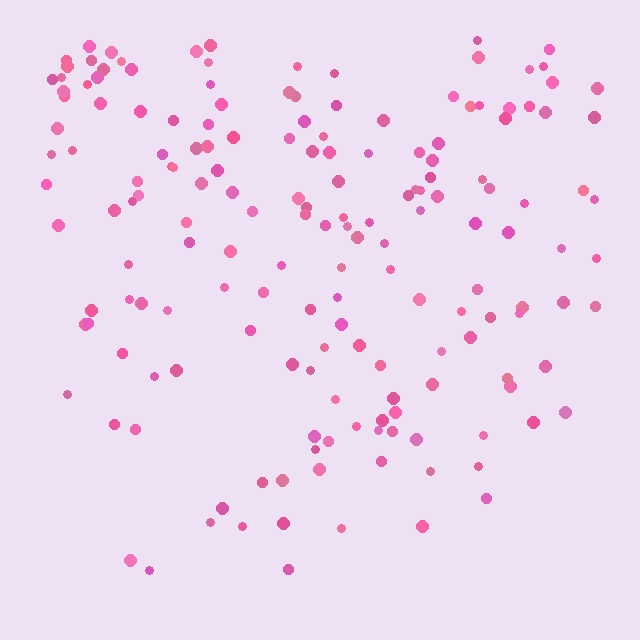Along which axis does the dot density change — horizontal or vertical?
Vertical.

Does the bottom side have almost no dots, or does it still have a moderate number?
Still a moderate number, just noticeably fewer than the top.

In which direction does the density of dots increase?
From bottom to top, with the top side densest.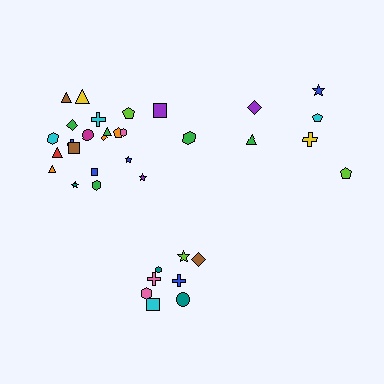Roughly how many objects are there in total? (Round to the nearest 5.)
Roughly 35 objects in total.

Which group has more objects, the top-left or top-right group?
The top-left group.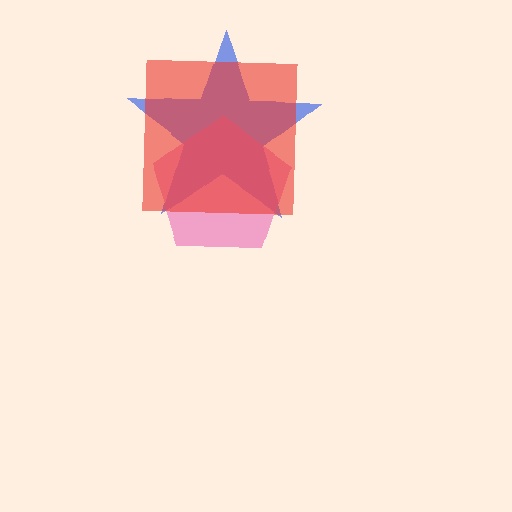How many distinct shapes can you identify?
There are 3 distinct shapes: a blue star, a pink pentagon, a red square.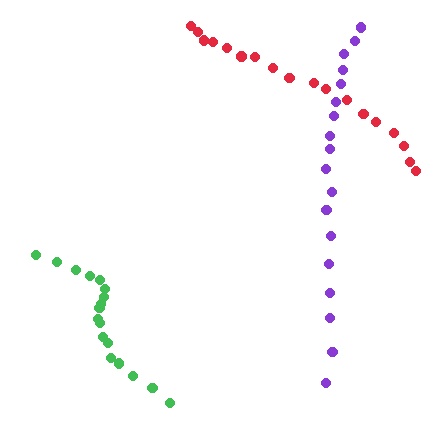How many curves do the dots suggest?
There are 3 distinct paths.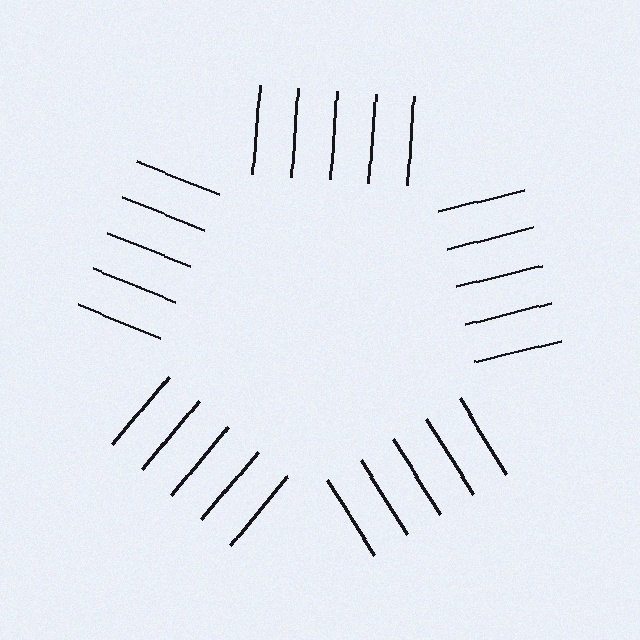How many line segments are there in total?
25 — 5 along each of the 5 edges.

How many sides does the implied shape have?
5 sides — the line-ends trace a pentagon.